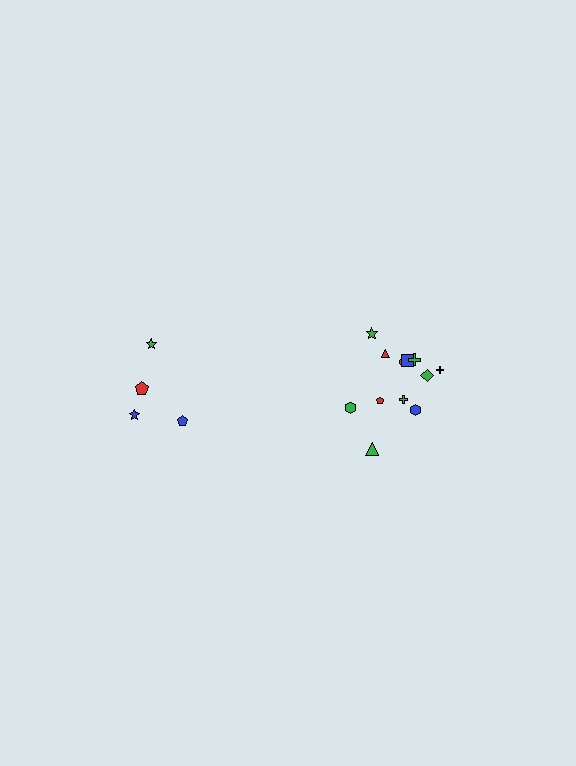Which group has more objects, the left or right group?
The right group.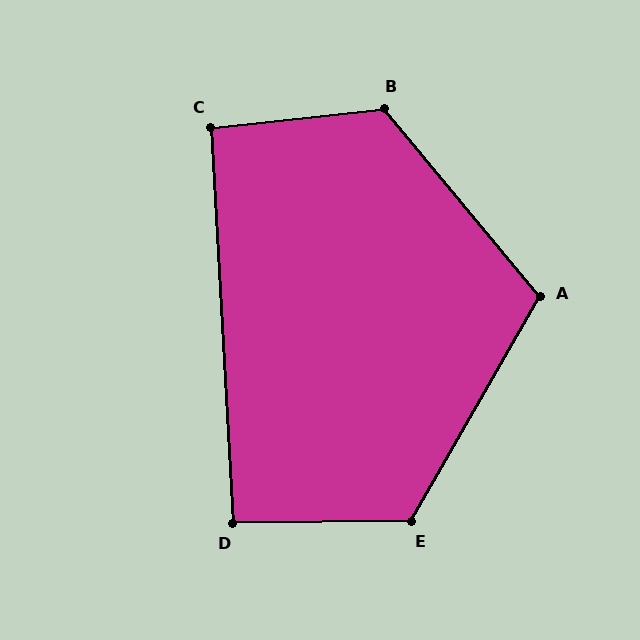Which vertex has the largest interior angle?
B, at approximately 123 degrees.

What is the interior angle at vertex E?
Approximately 120 degrees (obtuse).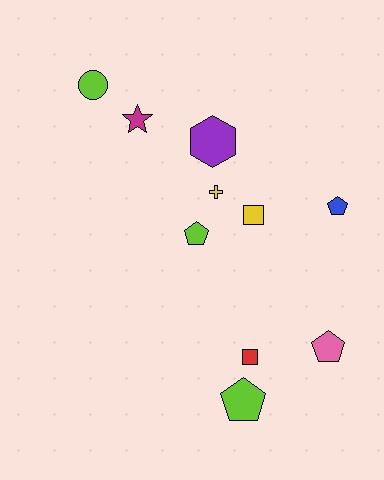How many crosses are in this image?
There is 1 cross.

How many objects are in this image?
There are 10 objects.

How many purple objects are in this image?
There is 1 purple object.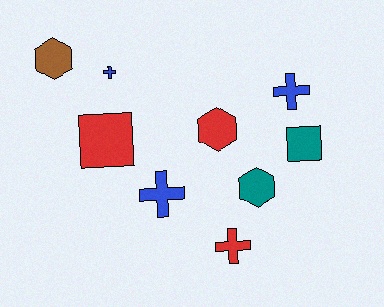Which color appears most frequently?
Blue, with 3 objects.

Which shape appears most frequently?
Cross, with 4 objects.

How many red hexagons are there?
There is 1 red hexagon.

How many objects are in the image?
There are 9 objects.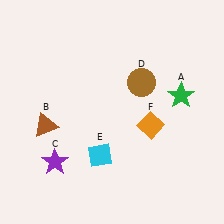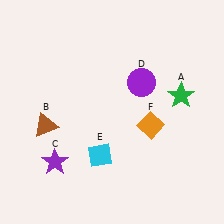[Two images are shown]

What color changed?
The circle (D) changed from brown in Image 1 to purple in Image 2.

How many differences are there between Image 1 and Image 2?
There is 1 difference between the two images.